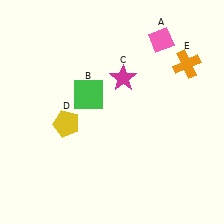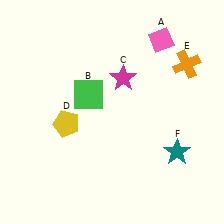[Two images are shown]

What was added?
A teal star (F) was added in Image 2.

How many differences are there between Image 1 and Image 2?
There is 1 difference between the two images.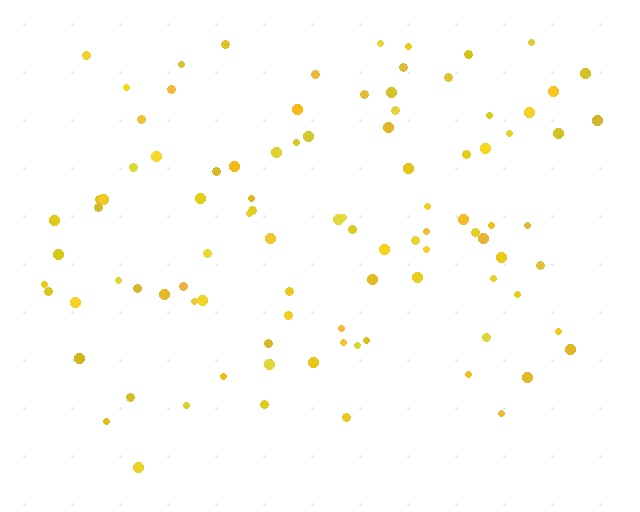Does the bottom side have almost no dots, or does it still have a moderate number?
Still a moderate number, just noticeably fewer than the top.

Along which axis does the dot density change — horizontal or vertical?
Vertical.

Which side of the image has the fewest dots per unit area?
The bottom.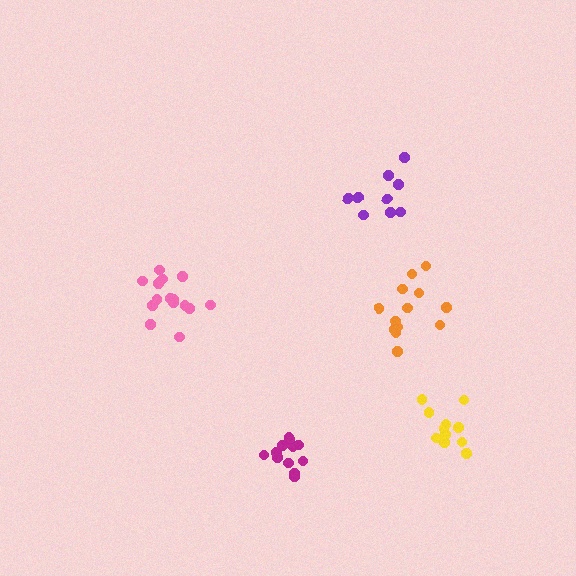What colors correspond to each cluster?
The clusters are colored: purple, pink, magenta, orange, yellow.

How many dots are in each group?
Group 1: 9 dots, Group 2: 15 dots, Group 3: 12 dots, Group 4: 14 dots, Group 5: 11 dots (61 total).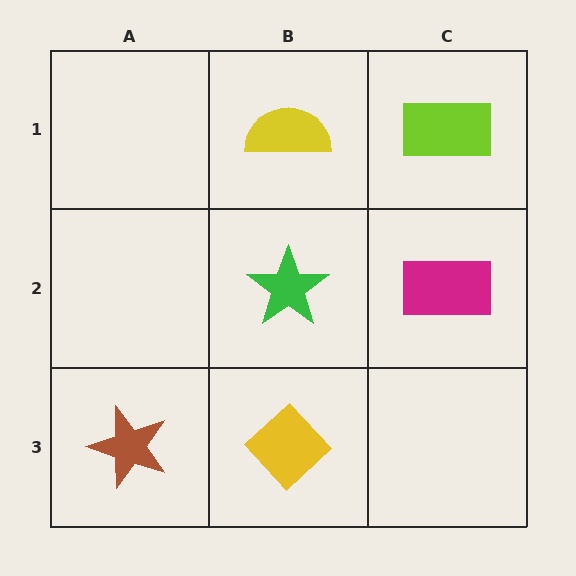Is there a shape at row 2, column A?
No, that cell is empty.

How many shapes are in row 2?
2 shapes.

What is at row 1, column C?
A lime rectangle.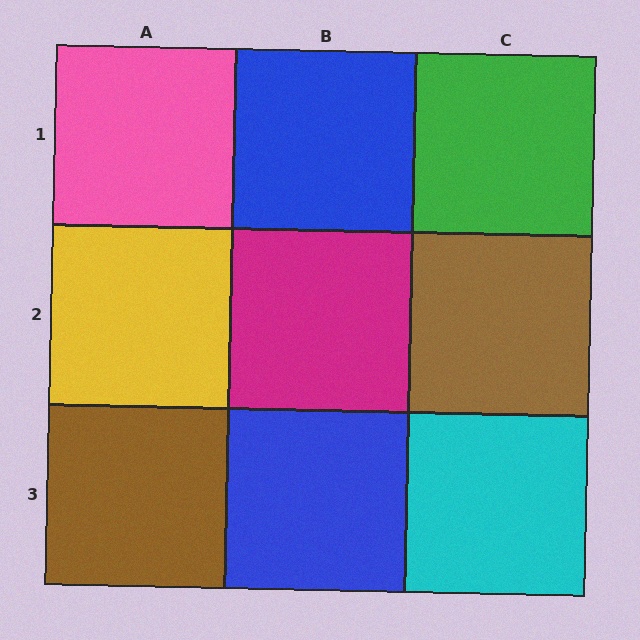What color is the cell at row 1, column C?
Green.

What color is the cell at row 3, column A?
Brown.